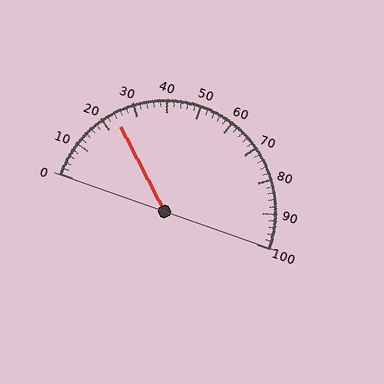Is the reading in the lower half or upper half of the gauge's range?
The reading is in the lower half of the range (0 to 100).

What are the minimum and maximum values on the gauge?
The gauge ranges from 0 to 100.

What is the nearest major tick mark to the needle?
The nearest major tick mark is 20.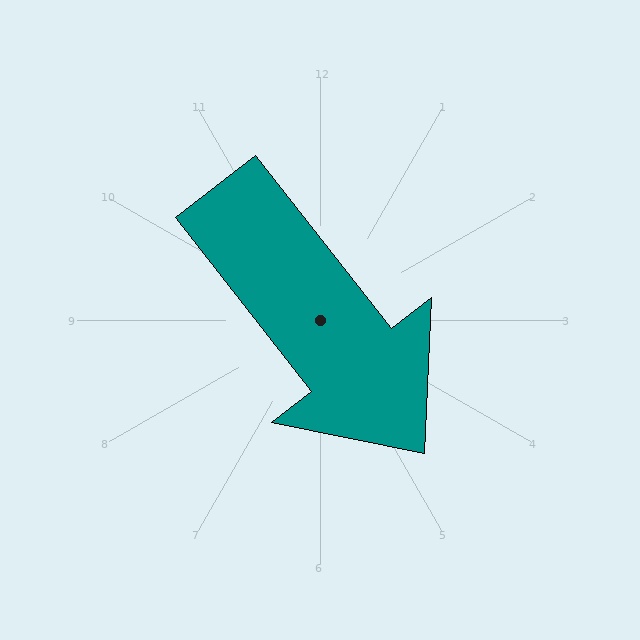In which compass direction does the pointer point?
Southeast.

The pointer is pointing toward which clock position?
Roughly 5 o'clock.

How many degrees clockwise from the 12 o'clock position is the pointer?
Approximately 142 degrees.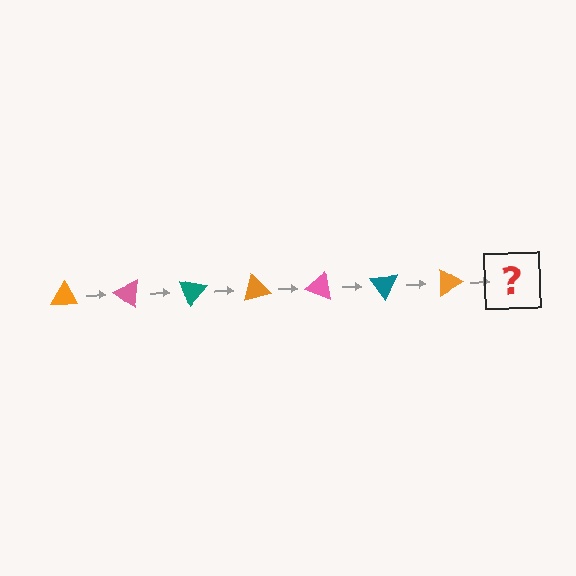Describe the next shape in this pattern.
It should be a pink triangle, rotated 245 degrees from the start.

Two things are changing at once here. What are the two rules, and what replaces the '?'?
The two rules are that it rotates 35 degrees each step and the color cycles through orange, pink, and teal. The '?' should be a pink triangle, rotated 245 degrees from the start.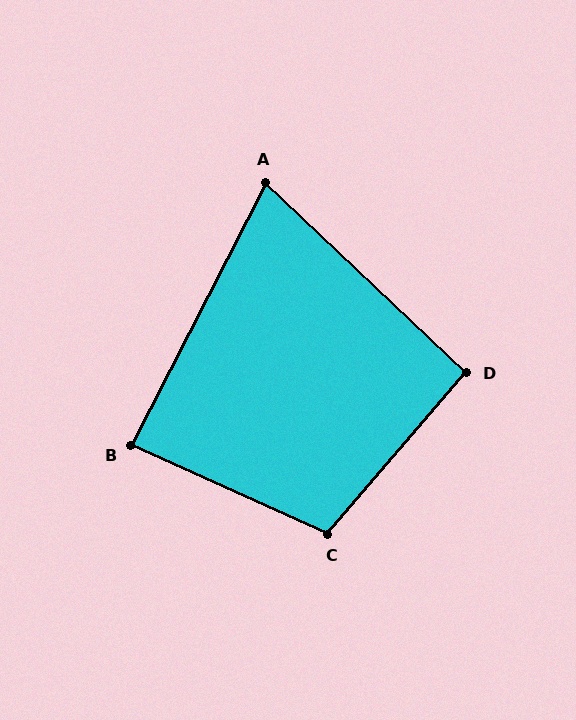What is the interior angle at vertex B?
Approximately 87 degrees (approximately right).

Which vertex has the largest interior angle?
C, at approximately 106 degrees.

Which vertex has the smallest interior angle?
A, at approximately 74 degrees.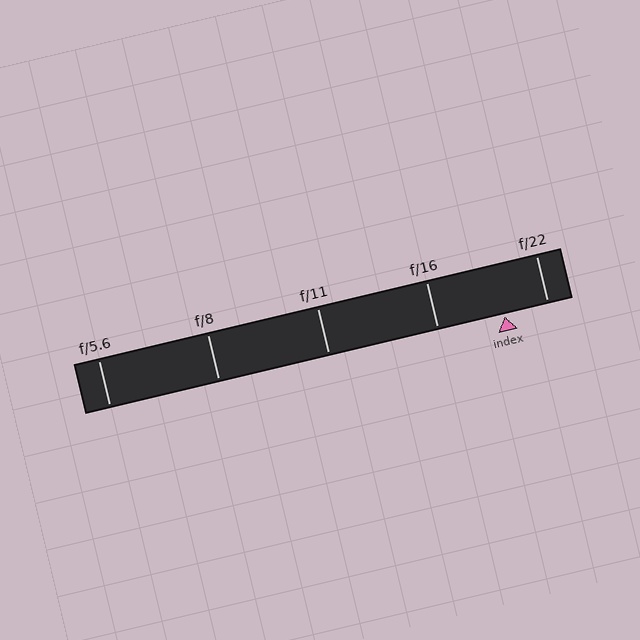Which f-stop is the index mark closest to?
The index mark is closest to f/22.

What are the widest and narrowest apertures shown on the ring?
The widest aperture shown is f/5.6 and the narrowest is f/22.